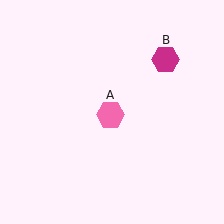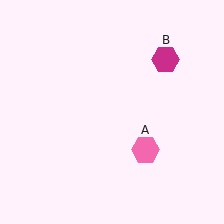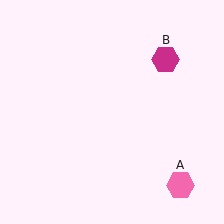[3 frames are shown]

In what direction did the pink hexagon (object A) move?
The pink hexagon (object A) moved down and to the right.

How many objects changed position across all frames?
1 object changed position: pink hexagon (object A).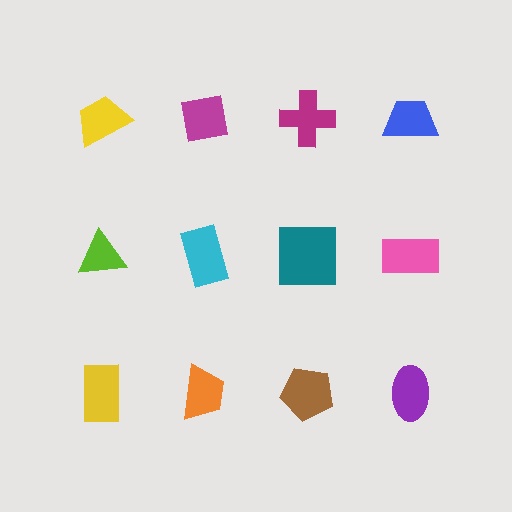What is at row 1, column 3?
A magenta cross.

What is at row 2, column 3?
A teal square.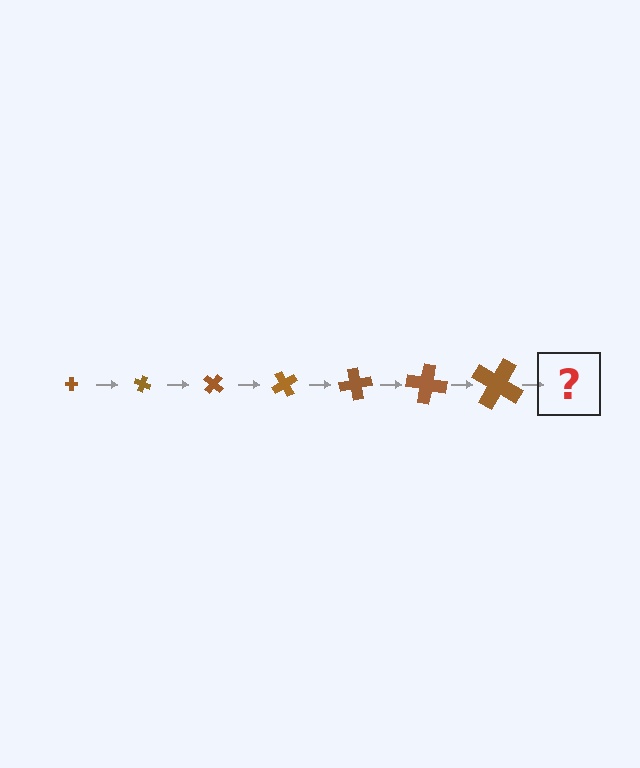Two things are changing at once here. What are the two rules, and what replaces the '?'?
The two rules are that the cross grows larger each step and it rotates 20 degrees each step. The '?' should be a cross, larger than the previous one and rotated 140 degrees from the start.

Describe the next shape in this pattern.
It should be a cross, larger than the previous one and rotated 140 degrees from the start.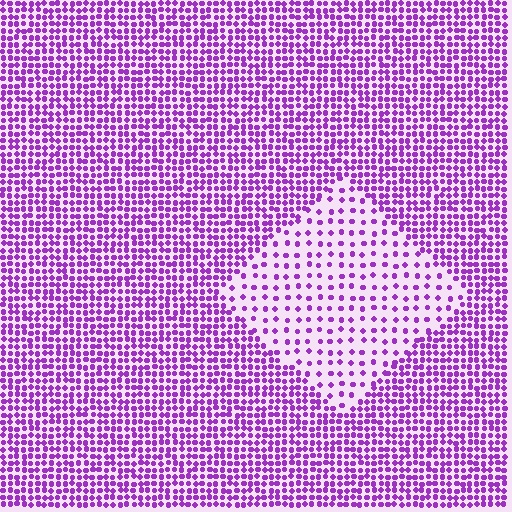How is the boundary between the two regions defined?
The boundary is defined by a change in element density (approximately 2.5x ratio). All elements are the same color, size, and shape.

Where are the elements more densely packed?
The elements are more densely packed outside the diamond boundary.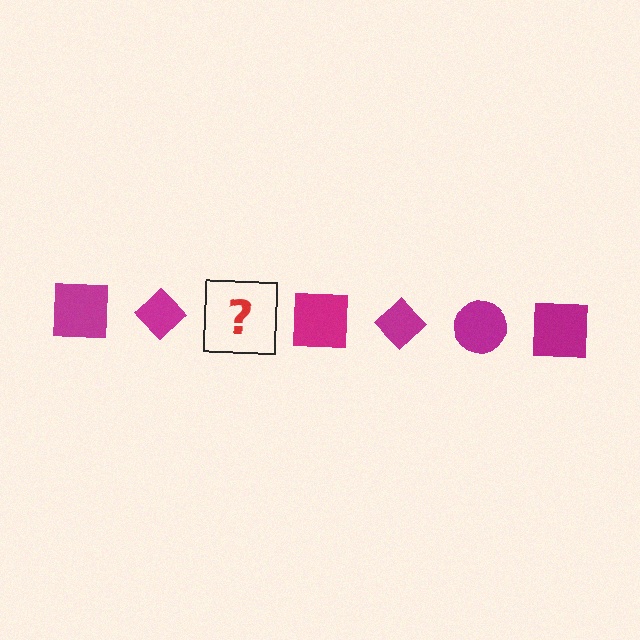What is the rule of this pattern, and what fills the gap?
The rule is that the pattern cycles through square, diamond, circle shapes in magenta. The gap should be filled with a magenta circle.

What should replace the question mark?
The question mark should be replaced with a magenta circle.